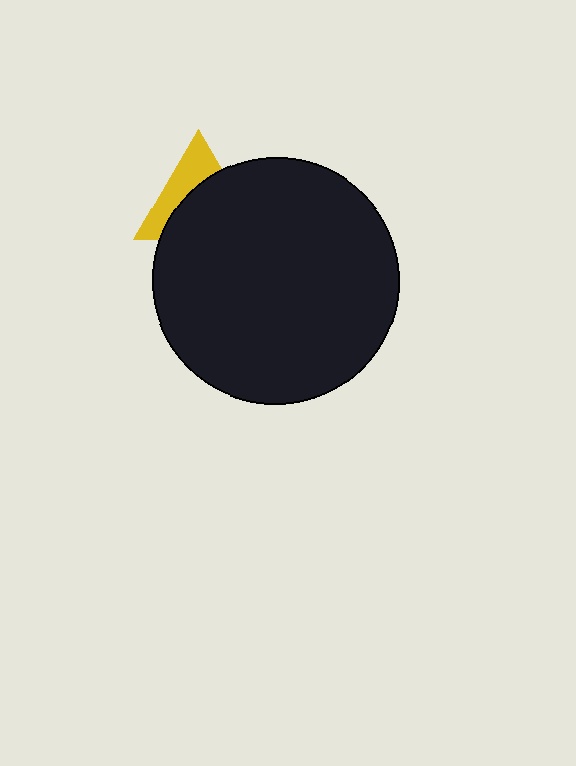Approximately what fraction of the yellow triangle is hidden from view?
Roughly 59% of the yellow triangle is hidden behind the black circle.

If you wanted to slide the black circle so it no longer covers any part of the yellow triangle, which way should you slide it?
Slide it down — that is the most direct way to separate the two shapes.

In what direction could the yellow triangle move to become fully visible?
The yellow triangle could move up. That would shift it out from behind the black circle entirely.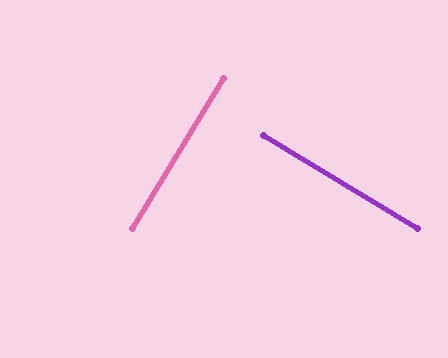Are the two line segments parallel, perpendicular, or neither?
Perpendicular — they meet at approximately 90°.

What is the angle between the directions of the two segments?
Approximately 90 degrees.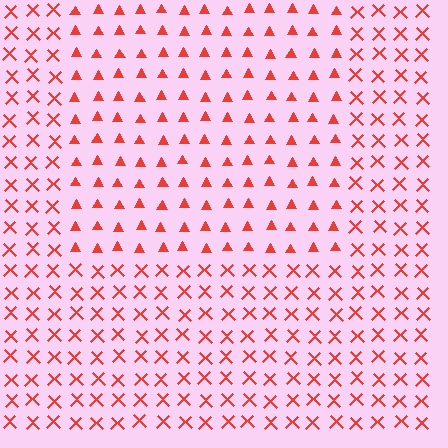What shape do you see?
I see a rectangle.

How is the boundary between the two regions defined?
The boundary is defined by a change in element shape: triangles inside vs. X marks outside. All elements share the same color and spacing.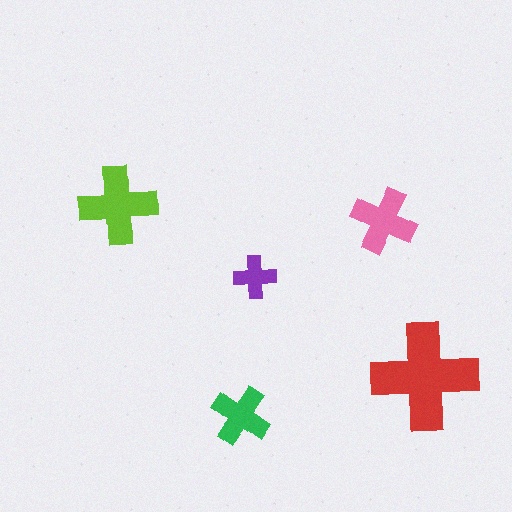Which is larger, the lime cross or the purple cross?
The lime one.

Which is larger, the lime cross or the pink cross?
The lime one.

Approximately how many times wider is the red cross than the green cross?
About 2 times wider.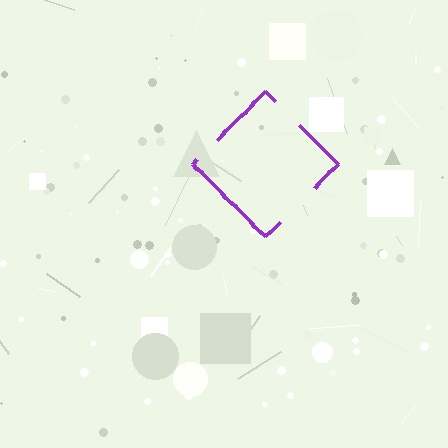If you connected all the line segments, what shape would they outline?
They would outline a diamond.